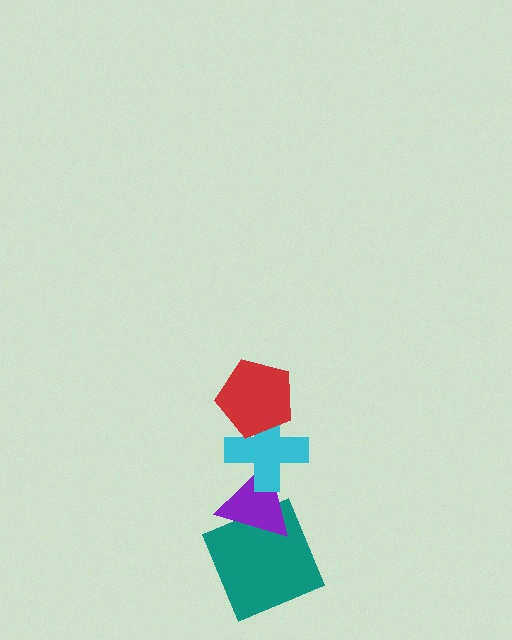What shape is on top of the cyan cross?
The red pentagon is on top of the cyan cross.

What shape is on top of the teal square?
The purple triangle is on top of the teal square.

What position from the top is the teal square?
The teal square is 4th from the top.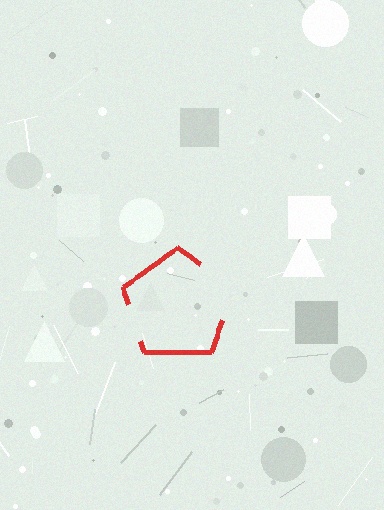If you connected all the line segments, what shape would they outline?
They would outline a pentagon.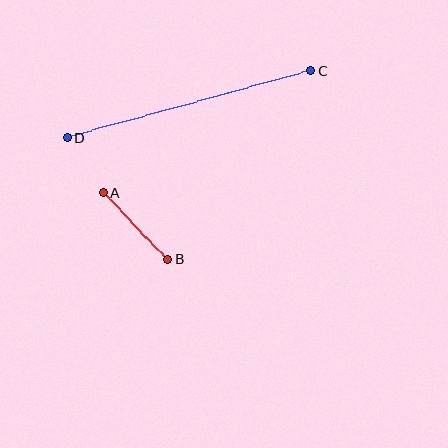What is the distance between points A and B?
The distance is approximately 92 pixels.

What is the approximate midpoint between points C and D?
The midpoint is at approximately (189, 104) pixels.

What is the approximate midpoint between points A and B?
The midpoint is at approximately (136, 226) pixels.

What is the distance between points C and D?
The distance is approximately 252 pixels.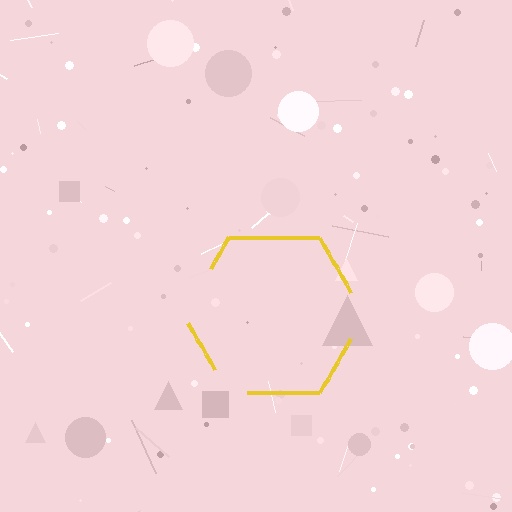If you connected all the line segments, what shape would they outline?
They would outline a hexagon.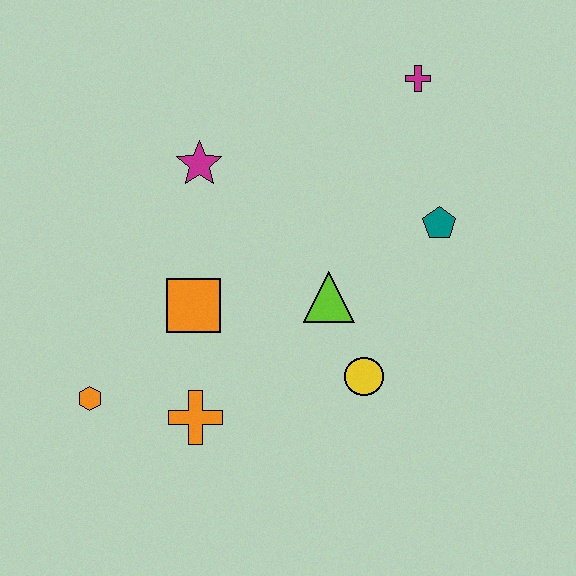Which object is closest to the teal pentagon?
The lime triangle is closest to the teal pentagon.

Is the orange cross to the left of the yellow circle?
Yes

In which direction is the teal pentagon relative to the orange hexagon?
The teal pentagon is to the right of the orange hexagon.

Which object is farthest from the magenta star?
The yellow circle is farthest from the magenta star.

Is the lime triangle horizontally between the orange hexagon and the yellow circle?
Yes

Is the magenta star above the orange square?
Yes